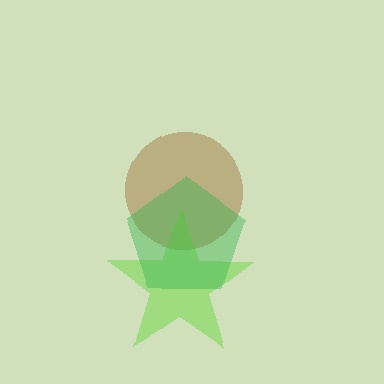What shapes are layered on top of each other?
The layered shapes are: a brown circle, a lime star, a green pentagon.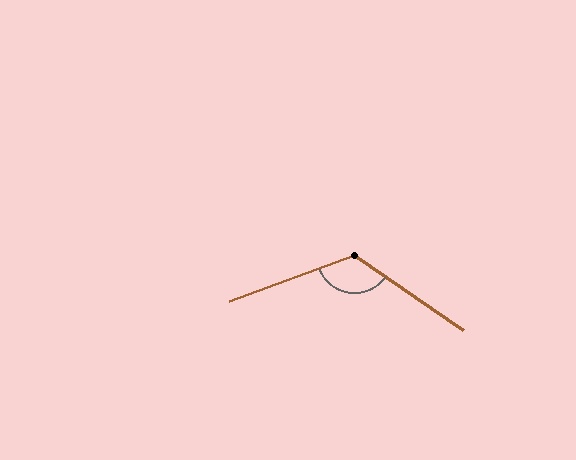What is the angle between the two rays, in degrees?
Approximately 126 degrees.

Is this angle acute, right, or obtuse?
It is obtuse.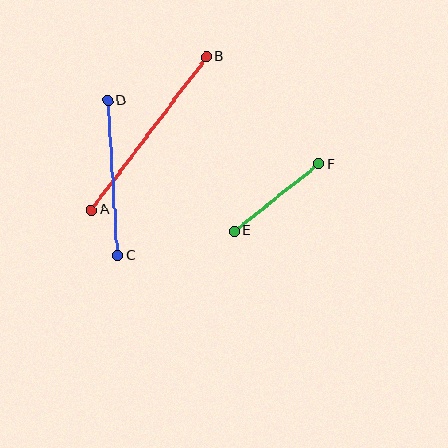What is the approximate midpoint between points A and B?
The midpoint is at approximately (149, 133) pixels.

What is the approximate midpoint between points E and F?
The midpoint is at approximately (277, 198) pixels.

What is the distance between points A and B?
The distance is approximately 192 pixels.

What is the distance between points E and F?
The distance is approximately 108 pixels.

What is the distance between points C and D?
The distance is approximately 155 pixels.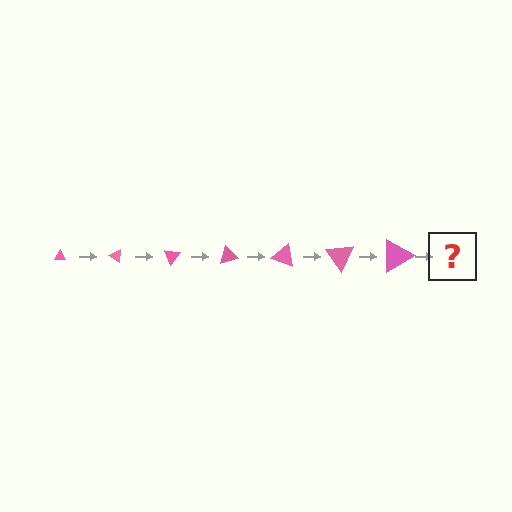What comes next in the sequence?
The next element should be a triangle, larger than the previous one and rotated 245 degrees from the start.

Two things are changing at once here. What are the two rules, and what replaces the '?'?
The two rules are that the triangle grows larger each step and it rotates 35 degrees each step. The '?' should be a triangle, larger than the previous one and rotated 245 degrees from the start.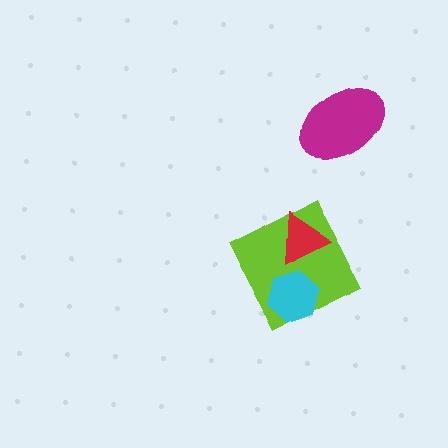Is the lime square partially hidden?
Yes, it is partially covered by another shape.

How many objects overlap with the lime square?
2 objects overlap with the lime square.